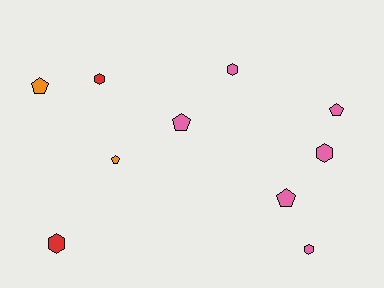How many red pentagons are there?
There are no red pentagons.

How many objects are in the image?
There are 10 objects.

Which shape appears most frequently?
Hexagon, with 5 objects.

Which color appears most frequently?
Pink, with 6 objects.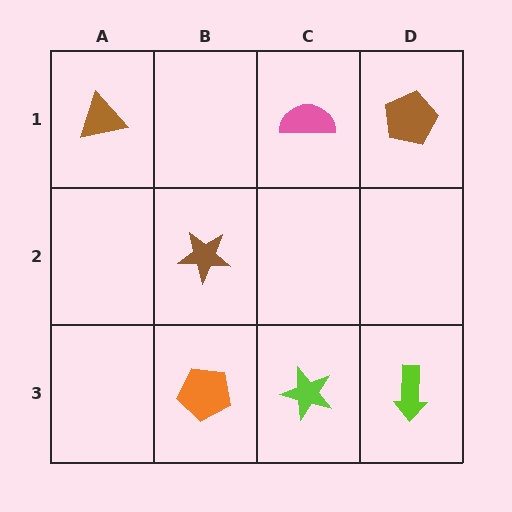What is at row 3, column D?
A lime arrow.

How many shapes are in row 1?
3 shapes.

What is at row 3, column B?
An orange pentagon.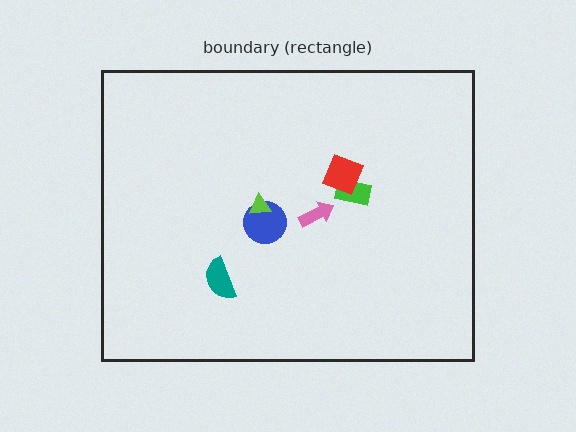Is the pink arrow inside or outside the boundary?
Inside.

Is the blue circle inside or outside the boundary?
Inside.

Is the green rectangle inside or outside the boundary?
Inside.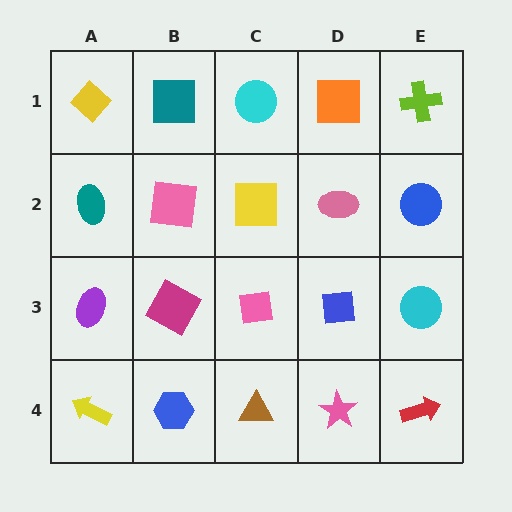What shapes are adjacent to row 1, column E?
A blue circle (row 2, column E), an orange square (row 1, column D).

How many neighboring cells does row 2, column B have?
4.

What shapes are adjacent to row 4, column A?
A purple ellipse (row 3, column A), a blue hexagon (row 4, column B).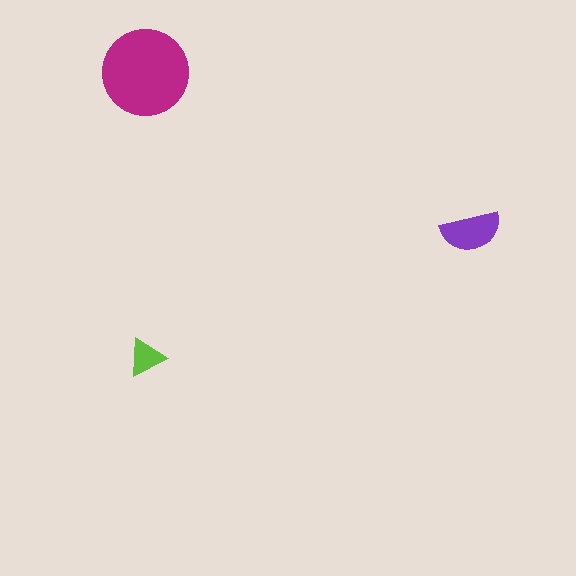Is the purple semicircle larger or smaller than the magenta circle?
Smaller.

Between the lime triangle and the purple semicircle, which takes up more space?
The purple semicircle.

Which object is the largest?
The magenta circle.